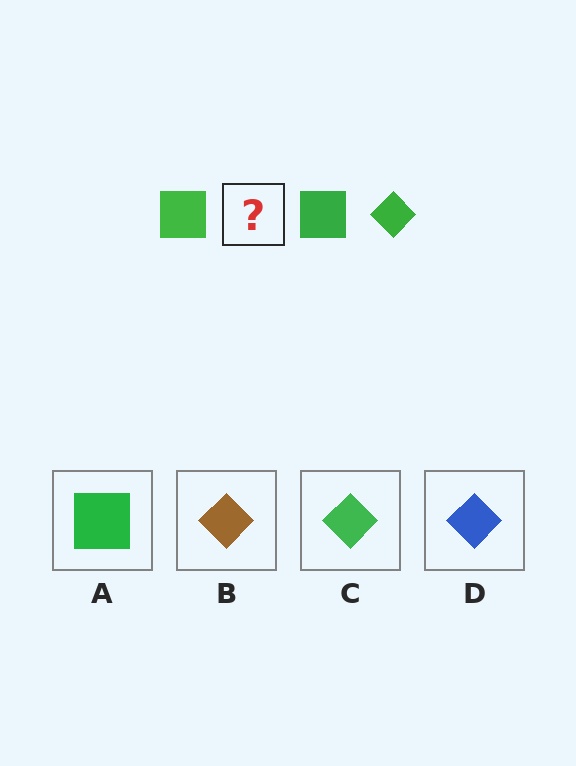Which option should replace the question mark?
Option C.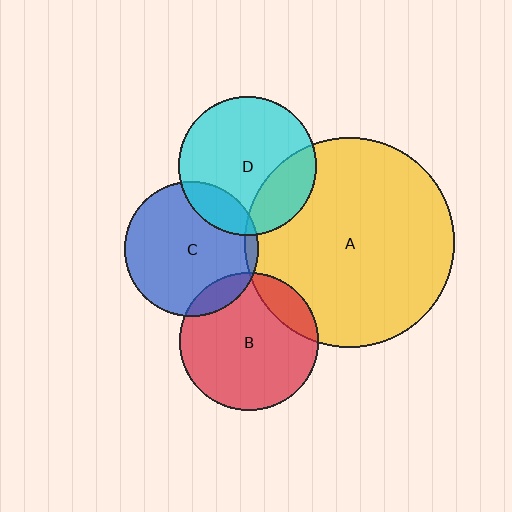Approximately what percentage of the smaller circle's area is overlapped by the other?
Approximately 15%.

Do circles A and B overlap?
Yes.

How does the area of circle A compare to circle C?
Approximately 2.4 times.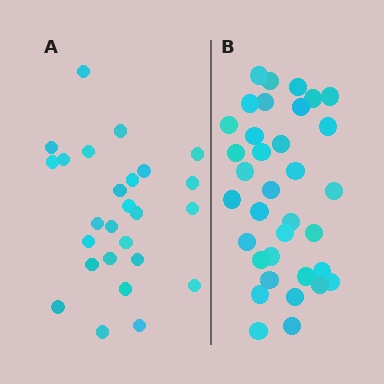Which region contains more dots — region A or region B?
Region B (the right region) has more dots.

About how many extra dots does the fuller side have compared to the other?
Region B has roughly 8 or so more dots than region A.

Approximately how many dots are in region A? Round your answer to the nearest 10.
About 30 dots. (The exact count is 26, which rounds to 30.)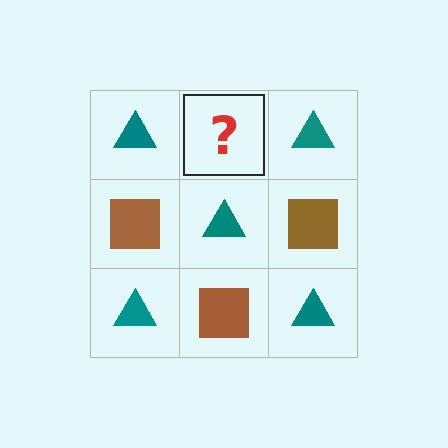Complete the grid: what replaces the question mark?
The question mark should be replaced with a brown square.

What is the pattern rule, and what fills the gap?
The rule is that it alternates teal triangle and brown square in a checkerboard pattern. The gap should be filled with a brown square.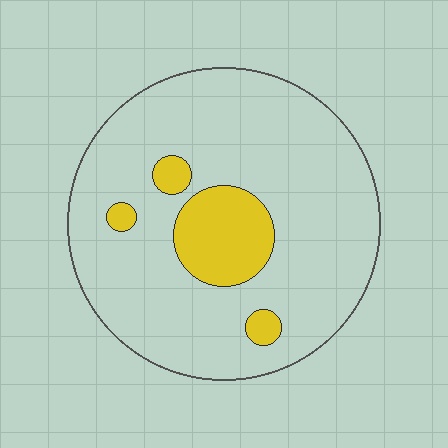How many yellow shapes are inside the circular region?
4.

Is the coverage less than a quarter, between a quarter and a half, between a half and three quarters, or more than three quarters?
Less than a quarter.